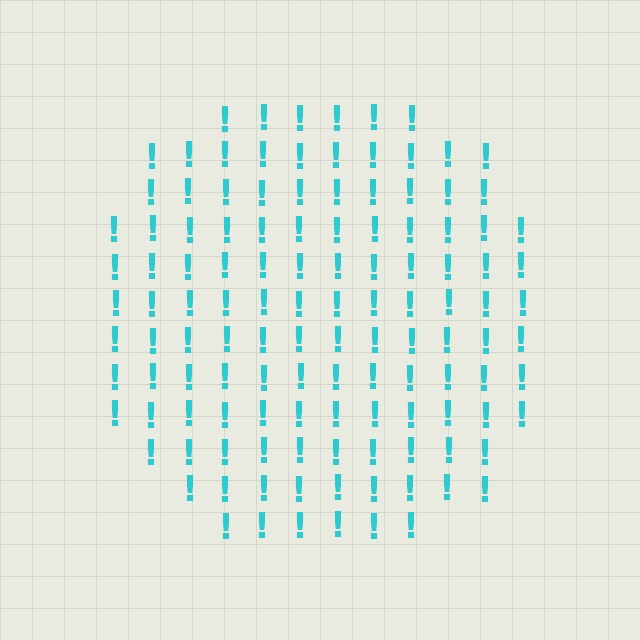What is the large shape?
The large shape is a circle.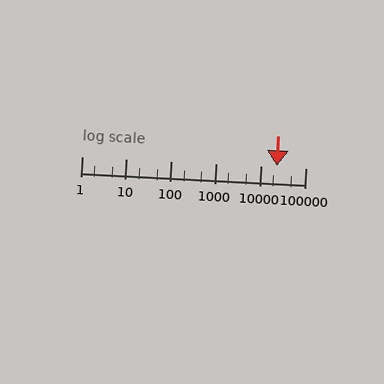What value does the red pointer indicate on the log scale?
The pointer indicates approximately 23000.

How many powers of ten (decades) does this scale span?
The scale spans 5 decades, from 1 to 100000.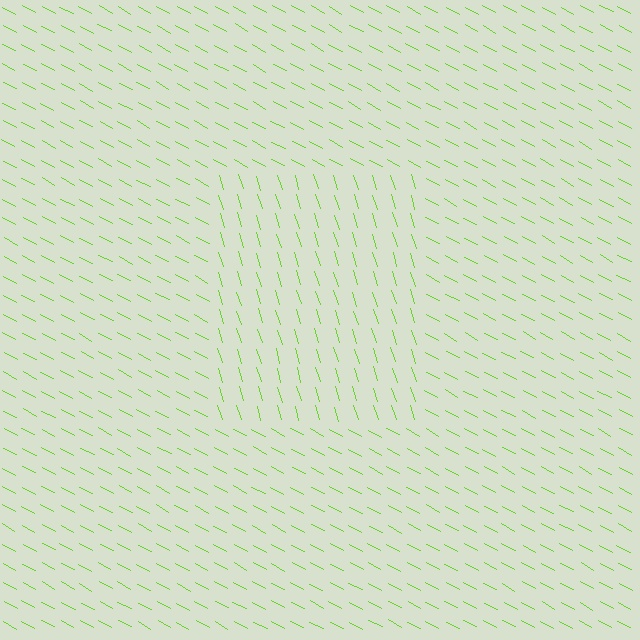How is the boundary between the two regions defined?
The boundary is defined purely by a change in line orientation (approximately 45 degrees difference). All lines are the same color and thickness.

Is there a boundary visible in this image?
Yes, there is a texture boundary formed by a change in line orientation.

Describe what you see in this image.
The image is filled with small lime line segments. A rectangle region in the image has lines oriented differently from the surrounding lines, creating a visible texture boundary.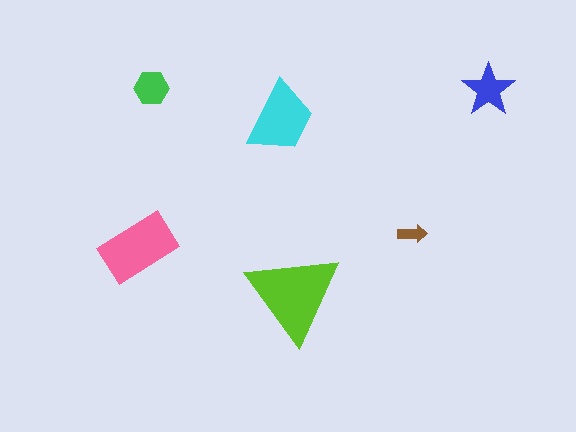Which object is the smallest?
The brown arrow.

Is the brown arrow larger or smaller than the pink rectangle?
Smaller.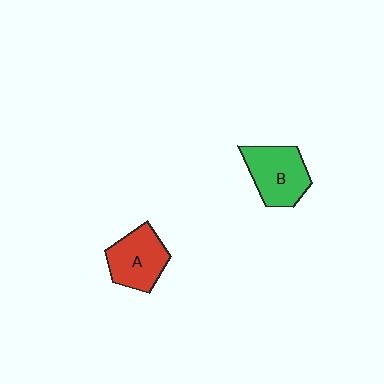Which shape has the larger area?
Shape B (green).